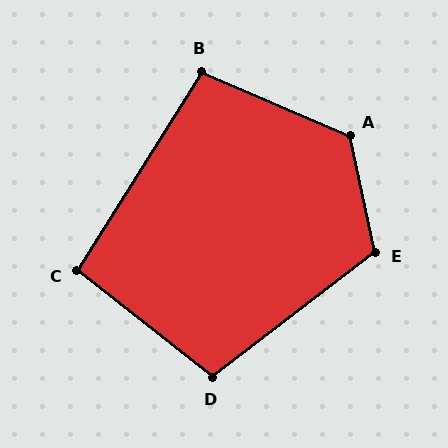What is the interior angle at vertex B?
Approximately 99 degrees (obtuse).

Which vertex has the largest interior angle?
A, at approximately 126 degrees.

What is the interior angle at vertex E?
Approximately 115 degrees (obtuse).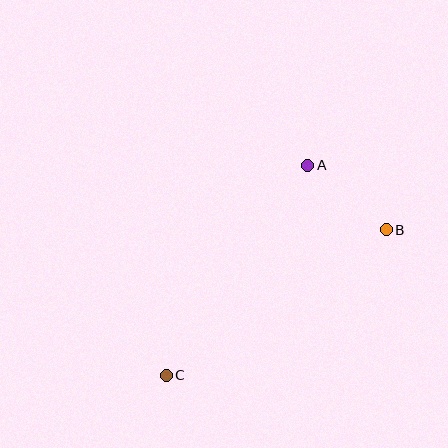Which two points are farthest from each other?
Points B and C are farthest from each other.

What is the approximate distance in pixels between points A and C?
The distance between A and C is approximately 253 pixels.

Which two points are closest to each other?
Points A and B are closest to each other.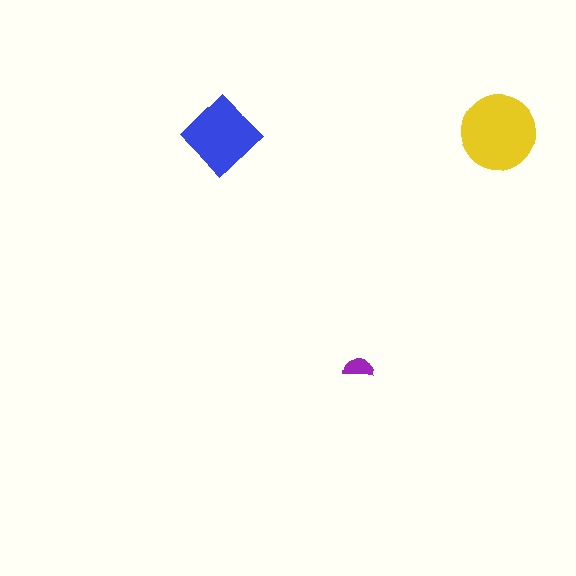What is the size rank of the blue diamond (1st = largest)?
2nd.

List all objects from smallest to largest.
The purple semicircle, the blue diamond, the yellow circle.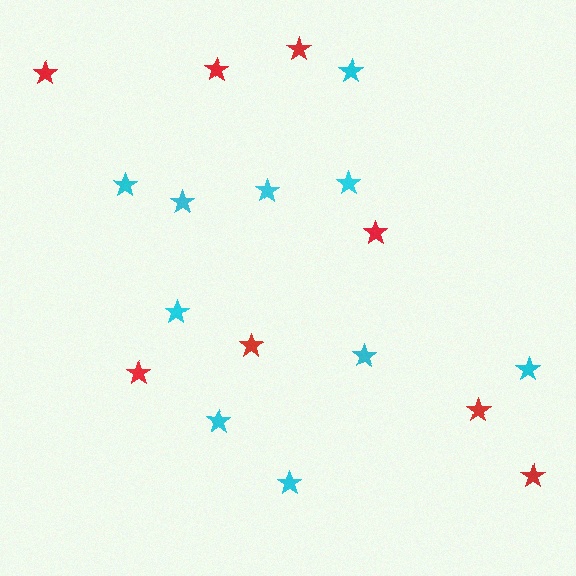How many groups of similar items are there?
There are 2 groups: one group of red stars (8) and one group of cyan stars (10).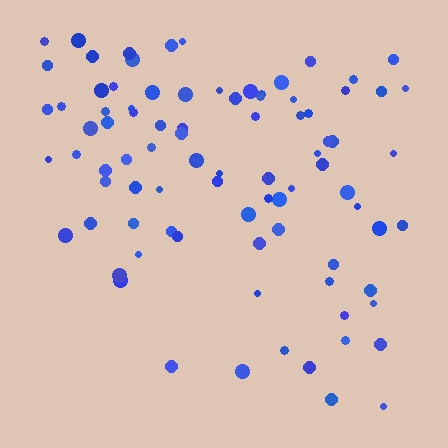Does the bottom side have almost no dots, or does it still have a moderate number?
Still a moderate number, just noticeably fewer than the top.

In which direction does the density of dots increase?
From bottom to top, with the top side densest.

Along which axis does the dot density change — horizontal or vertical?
Vertical.